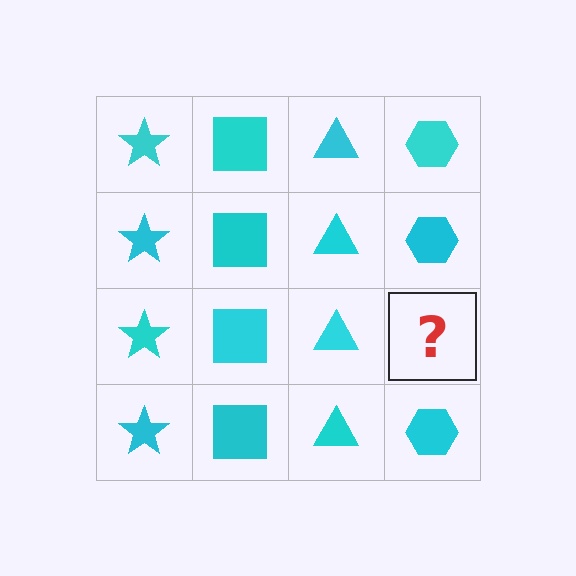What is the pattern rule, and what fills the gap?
The rule is that each column has a consistent shape. The gap should be filled with a cyan hexagon.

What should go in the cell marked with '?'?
The missing cell should contain a cyan hexagon.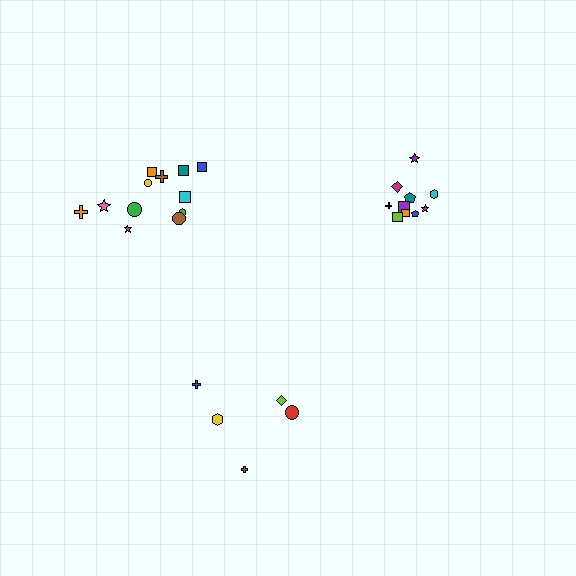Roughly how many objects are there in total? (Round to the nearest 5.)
Roughly 25 objects in total.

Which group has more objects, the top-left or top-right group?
The top-left group.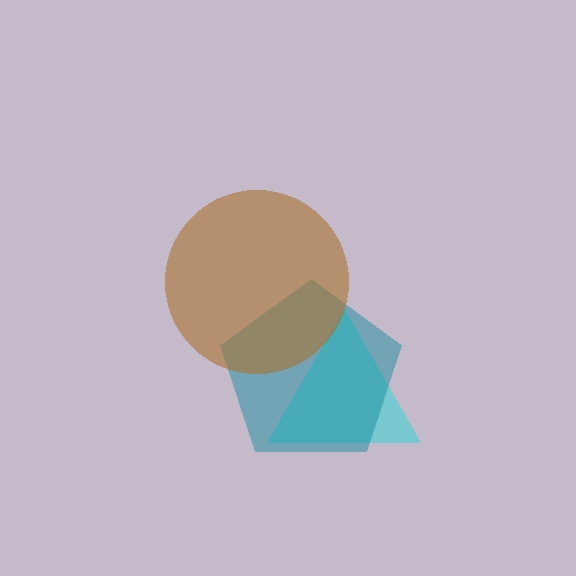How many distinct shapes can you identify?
There are 3 distinct shapes: a cyan triangle, a teal pentagon, a brown circle.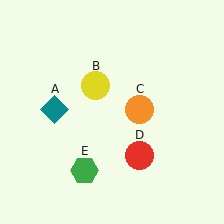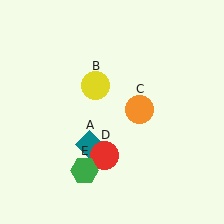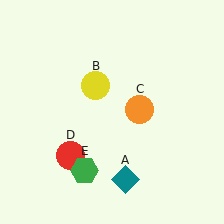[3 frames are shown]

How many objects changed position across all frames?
2 objects changed position: teal diamond (object A), red circle (object D).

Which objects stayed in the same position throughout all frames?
Yellow circle (object B) and orange circle (object C) and green hexagon (object E) remained stationary.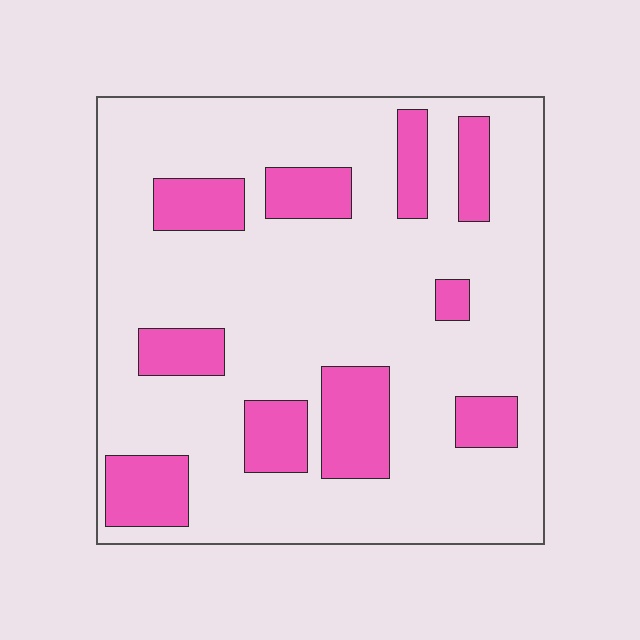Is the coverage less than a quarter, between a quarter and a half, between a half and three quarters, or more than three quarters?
Less than a quarter.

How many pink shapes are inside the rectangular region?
10.